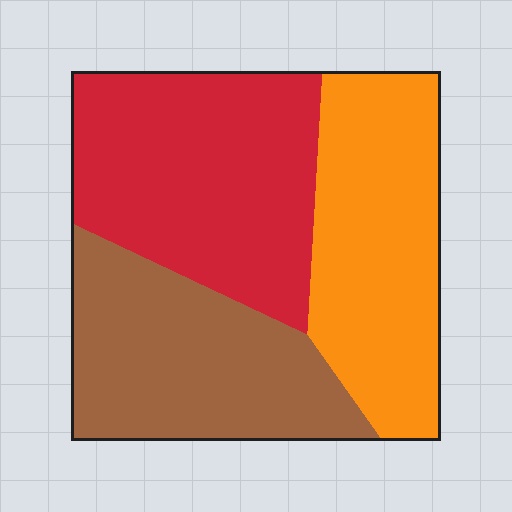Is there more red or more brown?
Red.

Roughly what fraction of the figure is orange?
Orange takes up between a sixth and a third of the figure.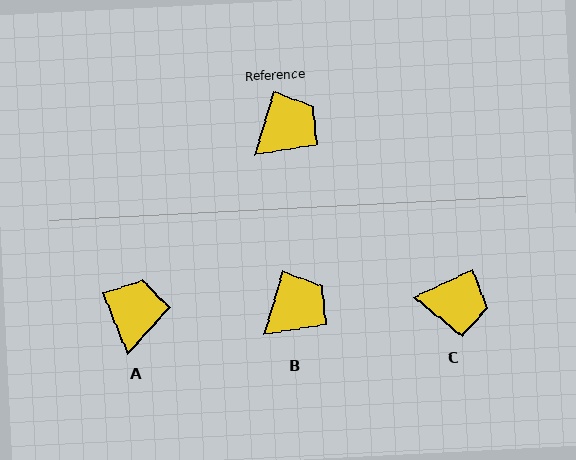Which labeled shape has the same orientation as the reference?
B.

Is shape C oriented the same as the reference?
No, it is off by about 48 degrees.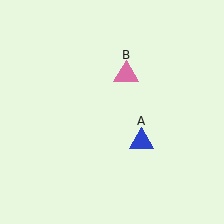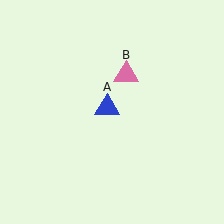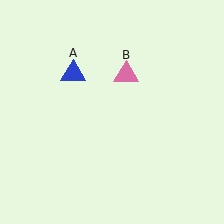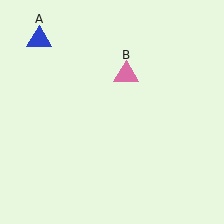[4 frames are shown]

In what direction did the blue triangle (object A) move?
The blue triangle (object A) moved up and to the left.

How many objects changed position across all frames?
1 object changed position: blue triangle (object A).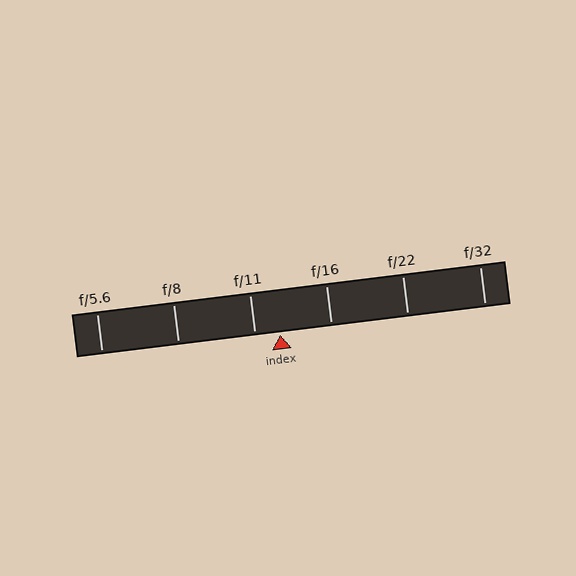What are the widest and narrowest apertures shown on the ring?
The widest aperture shown is f/5.6 and the narrowest is f/32.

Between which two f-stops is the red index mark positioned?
The index mark is between f/11 and f/16.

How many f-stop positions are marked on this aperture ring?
There are 6 f-stop positions marked.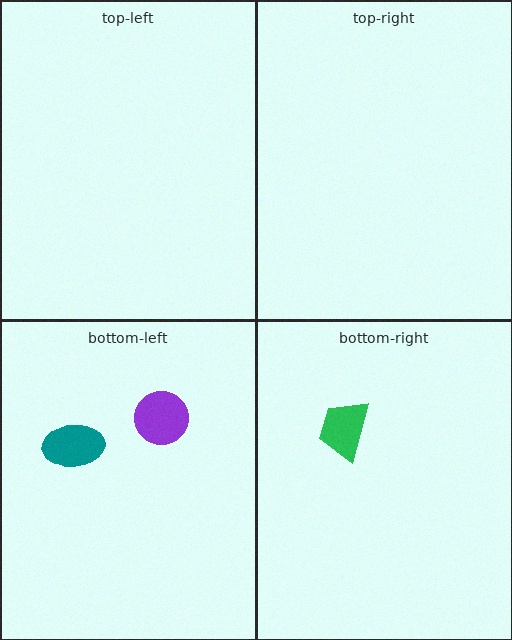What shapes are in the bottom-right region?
The green trapezoid.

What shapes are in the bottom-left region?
The purple circle, the teal ellipse.